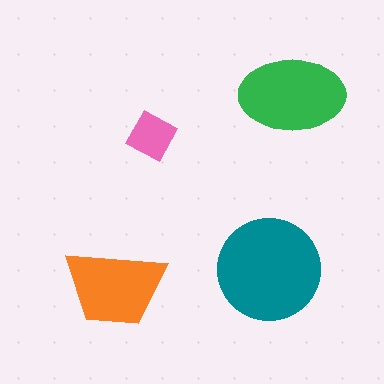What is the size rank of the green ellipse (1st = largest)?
2nd.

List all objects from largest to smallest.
The teal circle, the green ellipse, the orange trapezoid, the pink square.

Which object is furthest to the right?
The green ellipse is rightmost.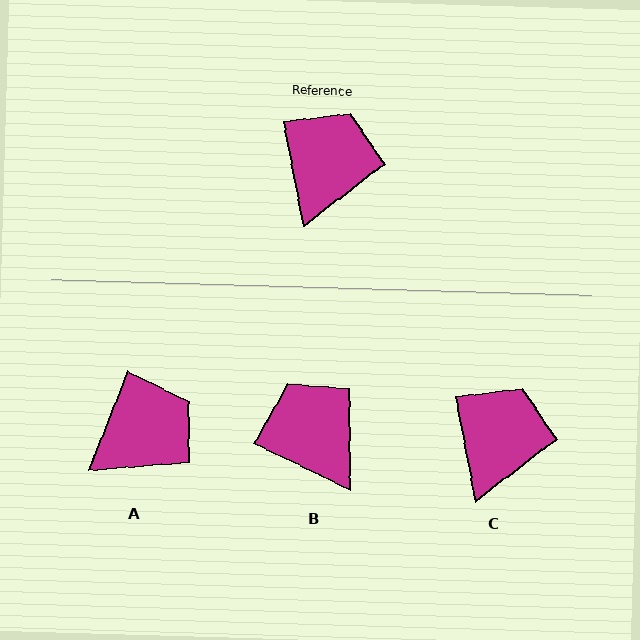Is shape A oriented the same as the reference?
No, it is off by about 33 degrees.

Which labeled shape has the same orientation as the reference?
C.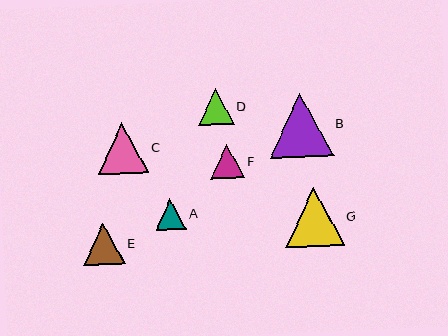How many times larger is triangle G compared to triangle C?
Triangle G is approximately 1.2 times the size of triangle C.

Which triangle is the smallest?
Triangle A is the smallest with a size of approximately 30 pixels.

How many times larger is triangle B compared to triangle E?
Triangle B is approximately 1.5 times the size of triangle E.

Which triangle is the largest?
Triangle B is the largest with a size of approximately 64 pixels.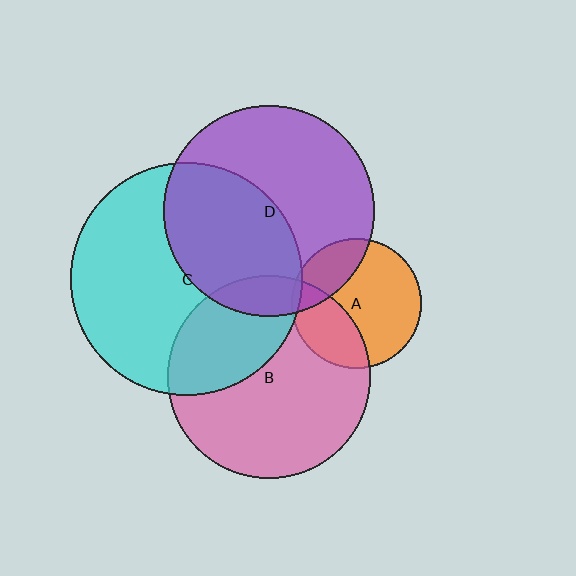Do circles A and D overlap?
Yes.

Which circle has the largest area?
Circle C (cyan).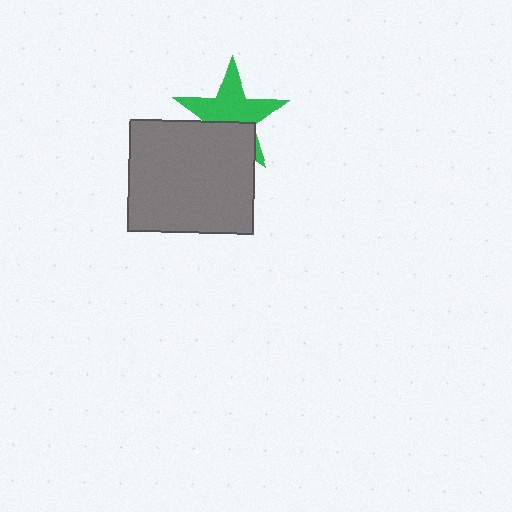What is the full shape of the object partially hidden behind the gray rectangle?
The partially hidden object is a green star.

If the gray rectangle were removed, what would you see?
You would see the complete green star.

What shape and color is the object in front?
The object in front is a gray rectangle.